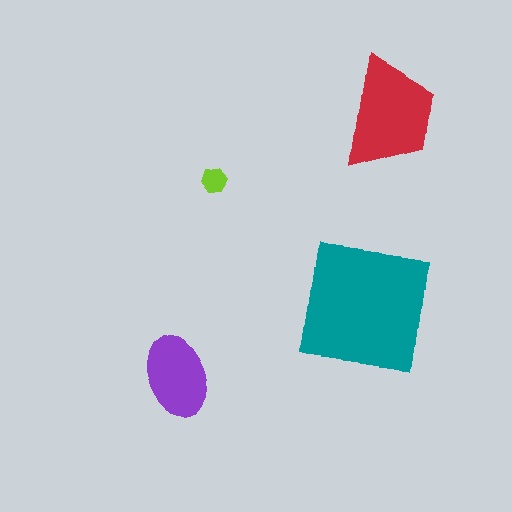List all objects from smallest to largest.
The lime hexagon, the purple ellipse, the red trapezoid, the teal square.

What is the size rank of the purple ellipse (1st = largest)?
3rd.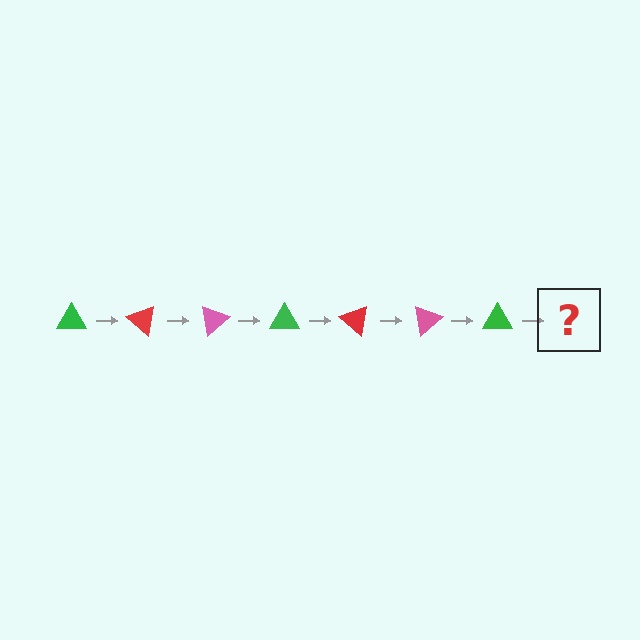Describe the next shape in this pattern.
It should be a red triangle, rotated 280 degrees from the start.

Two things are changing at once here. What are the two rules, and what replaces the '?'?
The two rules are that it rotates 40 degrees each step and the color cycles through green, red, and pink. The '?' should be a red triangle, rotated 280 degrees from the start.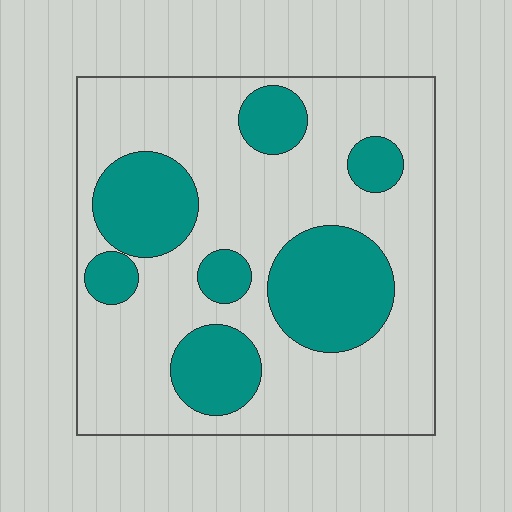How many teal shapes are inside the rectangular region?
7.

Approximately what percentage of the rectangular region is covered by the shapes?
Approximately 30%.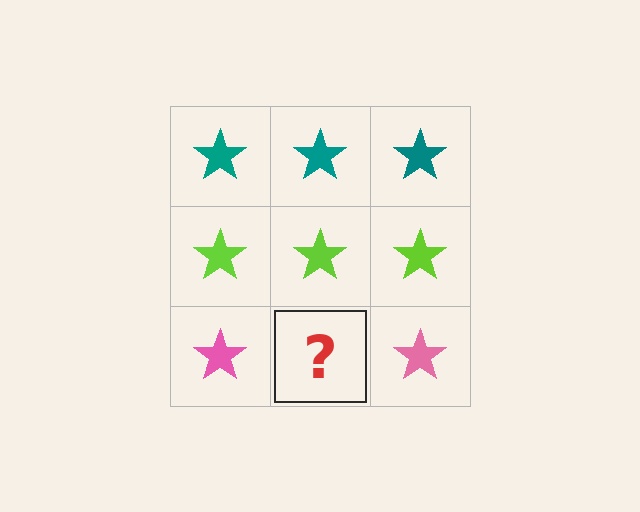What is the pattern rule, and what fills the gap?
The rule is that each row has a consistent color. The gap should be filled with a pink star.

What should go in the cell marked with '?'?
The missing cell should contain a pink star.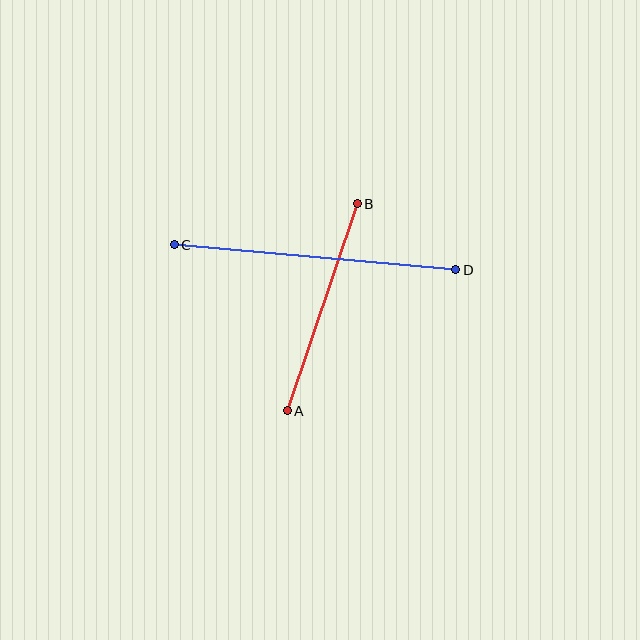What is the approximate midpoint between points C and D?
The midpoint is at approximately (315, 257) pixels.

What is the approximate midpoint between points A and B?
The midpoint is at approximately (322, 307) pixels.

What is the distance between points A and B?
The distance is approximately 219 pixels.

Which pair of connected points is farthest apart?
Points C and D are farthest apart.